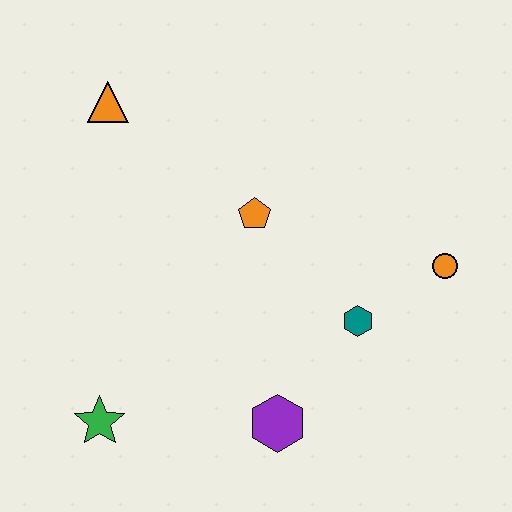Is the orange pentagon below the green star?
No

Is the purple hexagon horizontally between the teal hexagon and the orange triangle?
Yes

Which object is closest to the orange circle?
The teal hexagon is closest to the orange circle.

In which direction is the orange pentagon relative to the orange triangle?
The orange pentagon is to the right of the orange triangle.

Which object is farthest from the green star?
The orange circle is farthest from the green star.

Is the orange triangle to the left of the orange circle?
Yes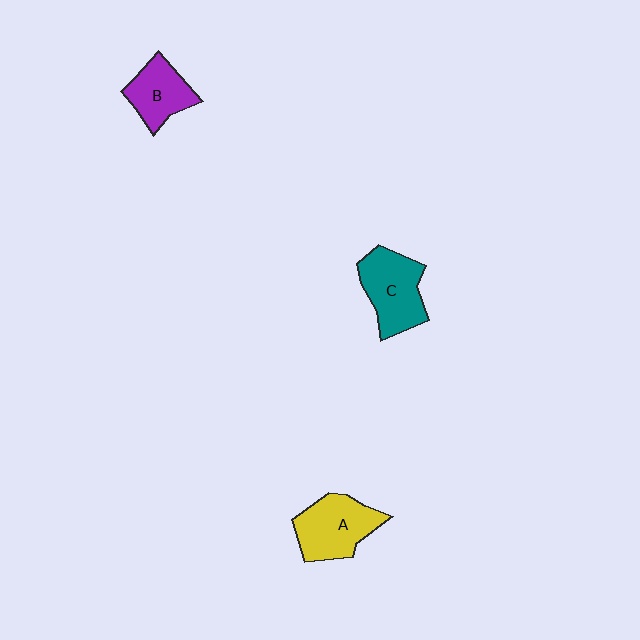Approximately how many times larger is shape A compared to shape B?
Approximately 1.3 times.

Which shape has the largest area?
Shape C (teal).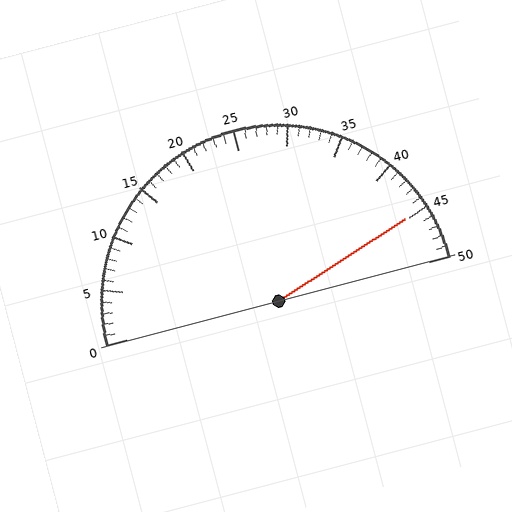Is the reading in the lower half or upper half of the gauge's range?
The reading is in the upper half of the range (0 to 50).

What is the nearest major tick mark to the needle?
The nearest major tick mark is 45.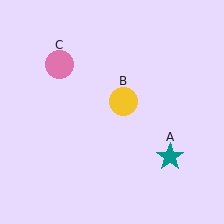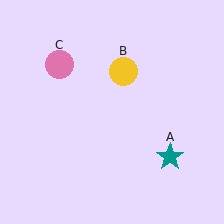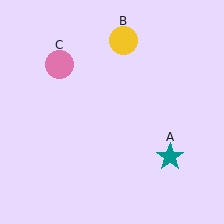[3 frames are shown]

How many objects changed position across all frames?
1 object changed position: yellow circle (object B).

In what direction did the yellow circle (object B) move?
The yellow circle (object B) moved up.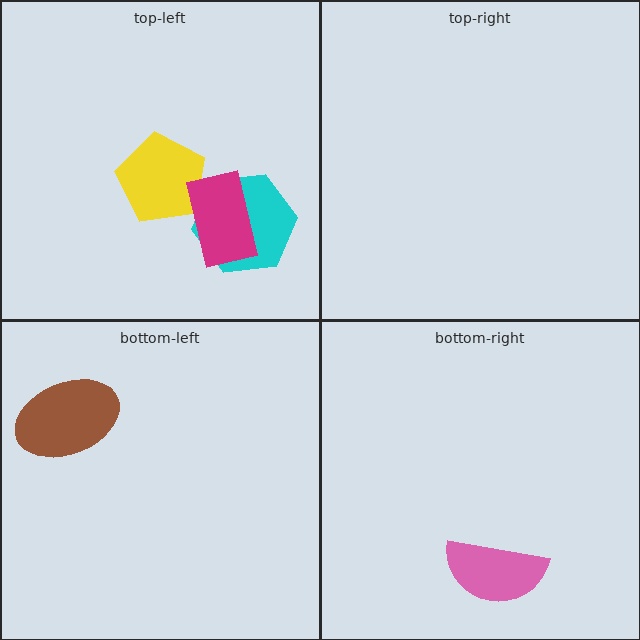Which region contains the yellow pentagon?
The top-left region.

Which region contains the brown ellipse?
The bottom-left region.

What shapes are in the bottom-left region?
The brown ellipse.